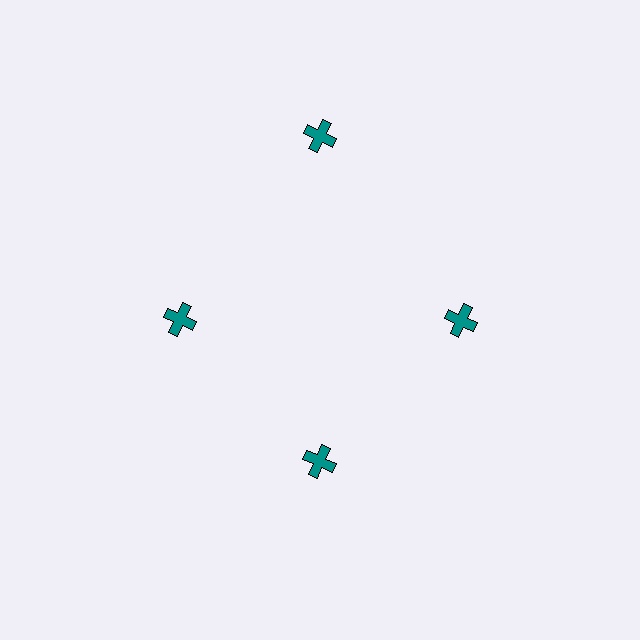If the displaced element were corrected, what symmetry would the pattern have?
It would have 4-fold rotational symmetry — the pattern would map onto itself every 90 degrees.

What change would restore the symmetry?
The symmetry would be restored by moving it inward, back onto the ring so that all 4 crosses sit at equal angles and equal distance from the center.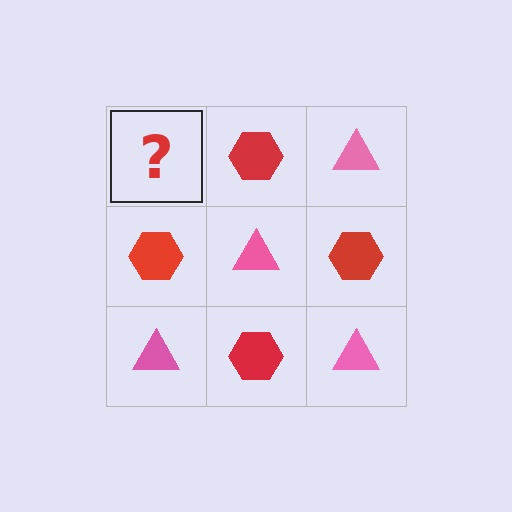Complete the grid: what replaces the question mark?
The question mark should be replaced with a pink triangle.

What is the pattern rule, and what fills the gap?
The rule is that it alternates pink triangle and red hexagon in a checkerboard pattern. The gap should be filled with a pink triangle.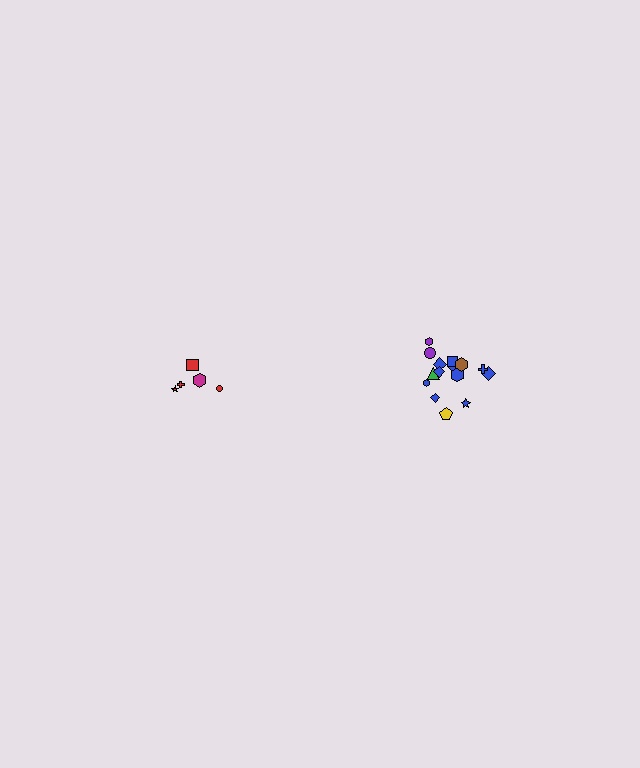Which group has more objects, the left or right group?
The right group.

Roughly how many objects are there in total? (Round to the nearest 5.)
Roughly 20 objects in total.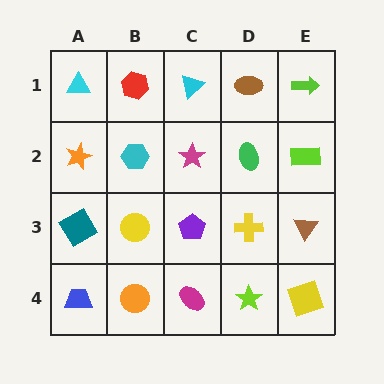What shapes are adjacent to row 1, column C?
A magenta star (row 2, column C), a red hexagon (row 1, column B), a brown ellipse (row 1, column D).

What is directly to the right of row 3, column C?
A yellow cross.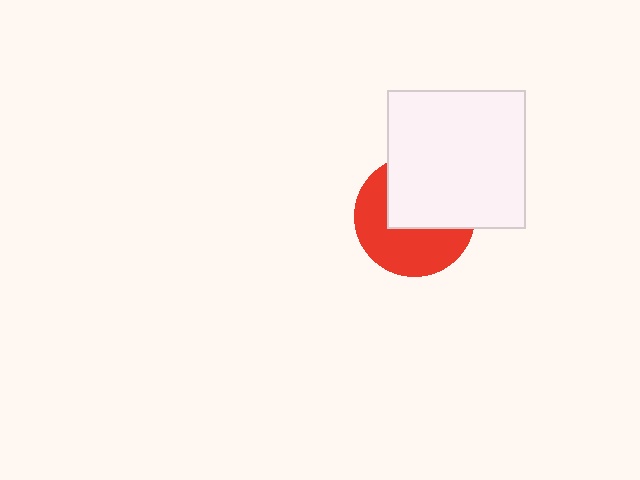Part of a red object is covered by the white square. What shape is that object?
It is a circle.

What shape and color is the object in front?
The object in front is a white square.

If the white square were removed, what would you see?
You would see the complete red circle.